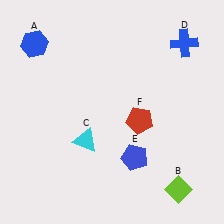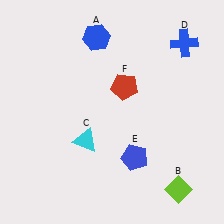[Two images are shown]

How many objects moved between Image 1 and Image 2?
2 objects moved between the two images.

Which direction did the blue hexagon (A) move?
The blue hexagon (A) moved right.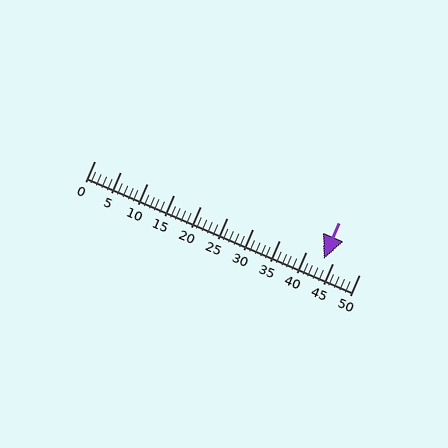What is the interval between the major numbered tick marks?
The major tick marks are spaced 5 units apart.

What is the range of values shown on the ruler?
The ruler shows values from 0 to 50.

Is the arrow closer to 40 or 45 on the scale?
The arrow is closer to 45.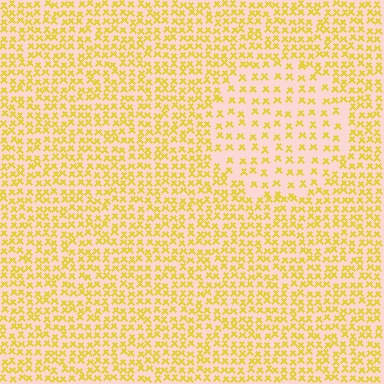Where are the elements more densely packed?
The elements are more densely packed outside the circle boundary.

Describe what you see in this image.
The image contains small yellow elements arranged at two different densities. A circle-shaped region is visible where the elements are less densely packed than the surrounding area.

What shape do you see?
I see a circle.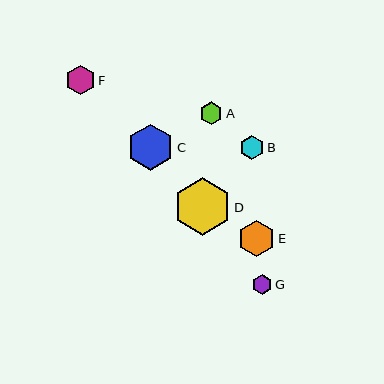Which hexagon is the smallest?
Hexagon G is the smallest with a size of approximately 20 pixels.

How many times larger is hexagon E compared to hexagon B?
Hexagon E is approximately 1.5 times the size of hexagon B.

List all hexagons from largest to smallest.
From largest to smallest: D, C, E, F, B, A, G.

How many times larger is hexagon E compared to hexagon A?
Hexagon E is approximately 1.6 times the size of hexagon A.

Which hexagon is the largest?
Hexagon D is the largest with a size of approximately 57 pixels.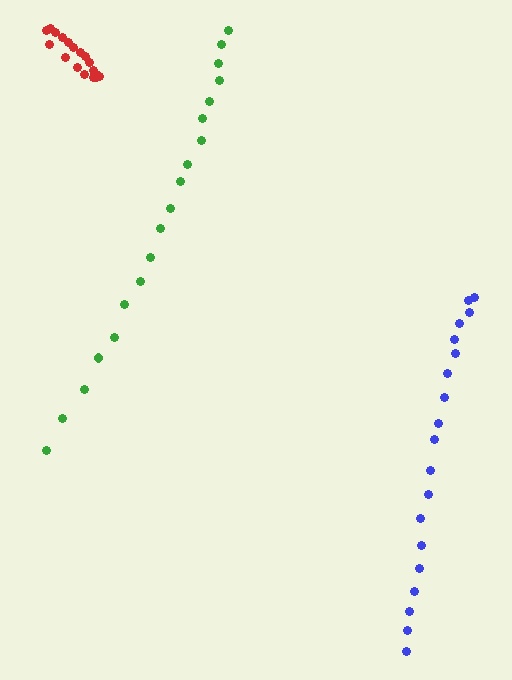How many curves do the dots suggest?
There are 3 distinct paths.